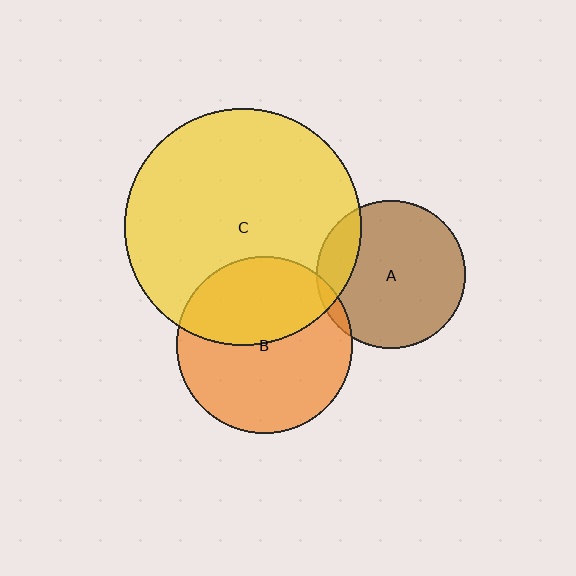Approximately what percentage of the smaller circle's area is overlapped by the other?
Approximately 5%.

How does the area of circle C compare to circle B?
Approximately 1.8 times.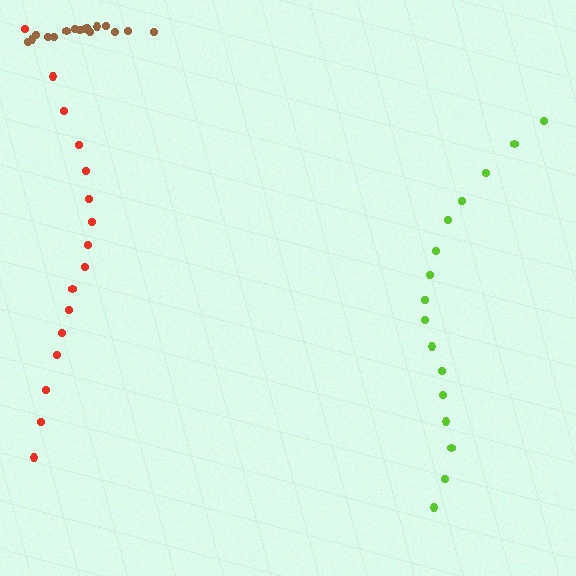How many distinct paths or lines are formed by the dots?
There are 3 distinct paths.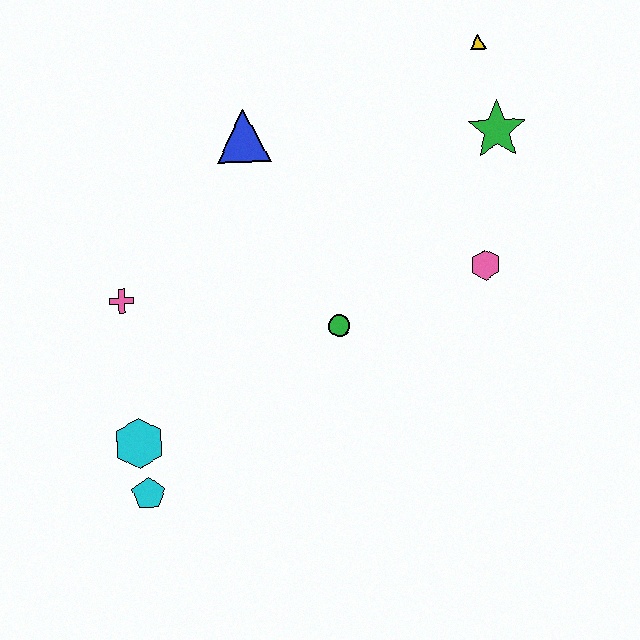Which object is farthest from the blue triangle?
The cyan pentagon is farthest from the blue triangle.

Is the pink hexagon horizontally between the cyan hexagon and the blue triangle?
No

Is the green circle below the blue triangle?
Yes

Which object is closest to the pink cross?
The cyan hexagon is closest to the pink cross.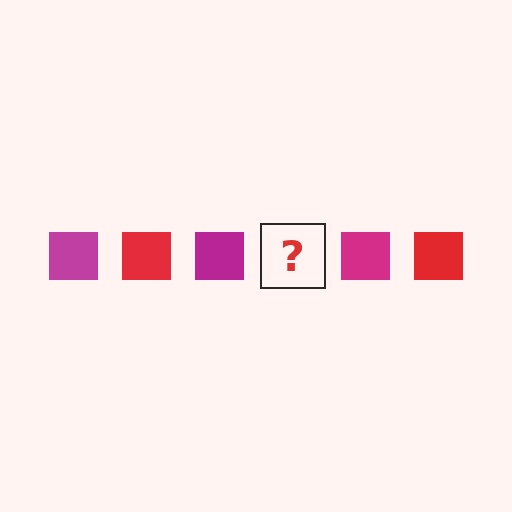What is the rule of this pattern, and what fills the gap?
The rule is that the pattern cycles through magenta, red squares. The gap should be filled with a red square.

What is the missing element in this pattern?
The missing element is a red square.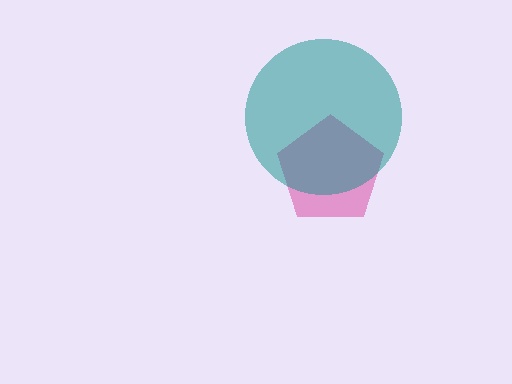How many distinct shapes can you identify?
There are 2 distinct shapes: a pink pentagon, a teal circle.